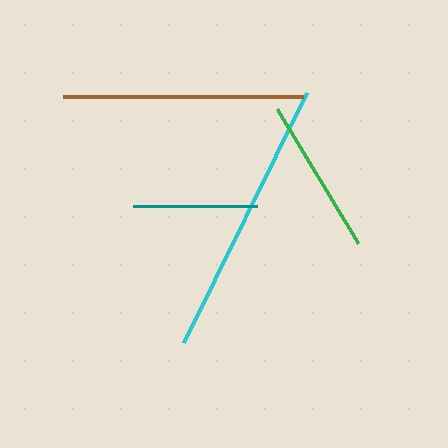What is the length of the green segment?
The green segment is approximately 156 pixels long.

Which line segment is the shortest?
The teal line is the shortest at approximately 124 pixels.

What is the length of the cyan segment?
The cyan segment is approximately 279 pixels long.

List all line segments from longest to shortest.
From longest to shortest: cyan, brown, green, teal.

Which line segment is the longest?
The cyan line is the longest at approximately 279 pixels.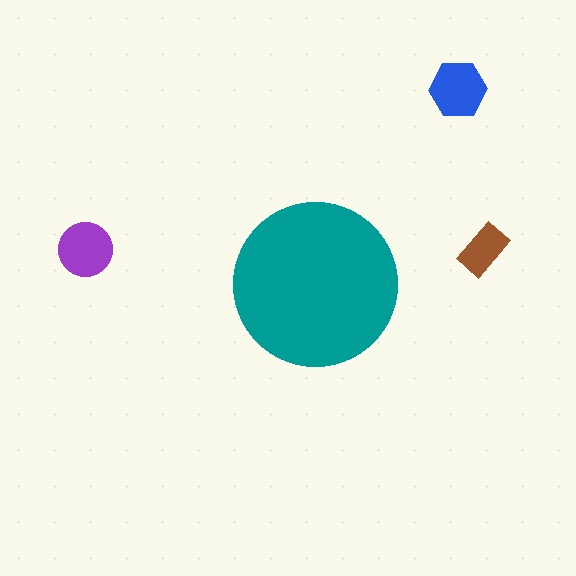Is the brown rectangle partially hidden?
No, the brown rectangle is fully visible.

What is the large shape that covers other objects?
A teal circle.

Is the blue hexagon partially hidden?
No, the blue hexagon is fully visible.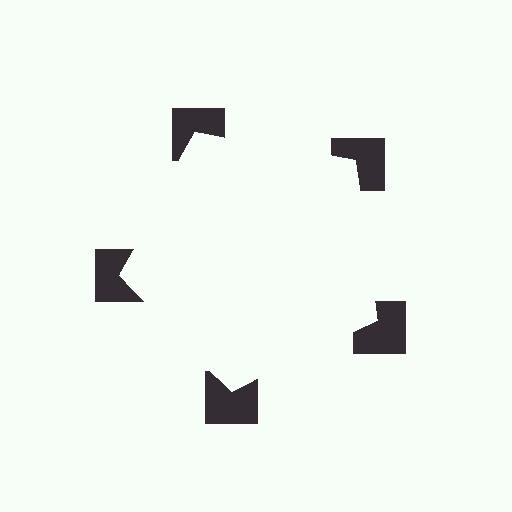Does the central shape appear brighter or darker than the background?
It typically appears slightly brighter than the background, even though no actual brightness change is drawn.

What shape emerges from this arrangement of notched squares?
An illusory pentagon — its edges are inferred from the aligned wedge cuts in the notched squares, not physically drawn.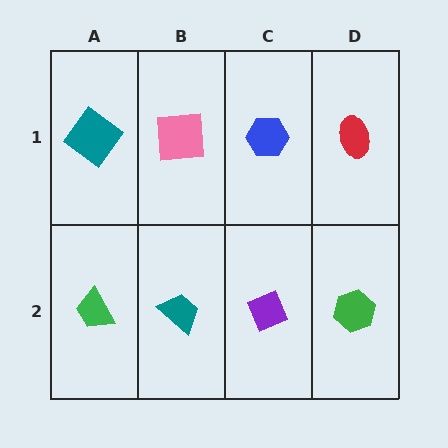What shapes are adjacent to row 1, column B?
A teal trapezoid (row 2, column B), a teal diamond (row 1, column A), a blue hexagon (row 1, column C).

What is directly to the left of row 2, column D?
A purple diamond.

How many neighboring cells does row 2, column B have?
3.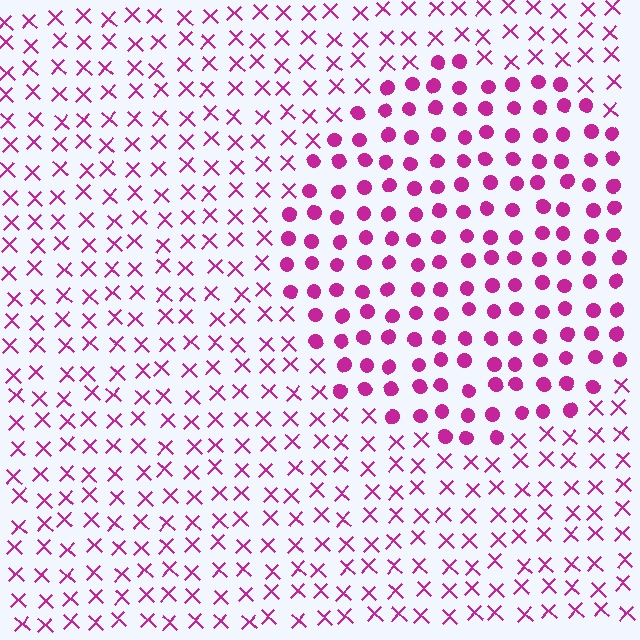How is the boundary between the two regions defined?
The boundary is defined by a change in element shape: circles inside vs. X marks outside. All elements share the same color and spacing.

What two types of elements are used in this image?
The image uses circles inside the circle region and X marks outside it.